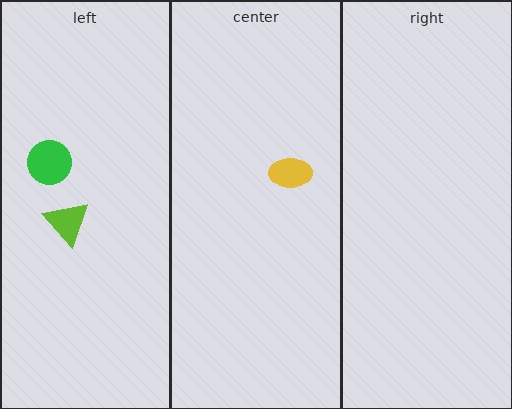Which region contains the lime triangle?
The left region.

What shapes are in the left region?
The lime triangle, the green circle.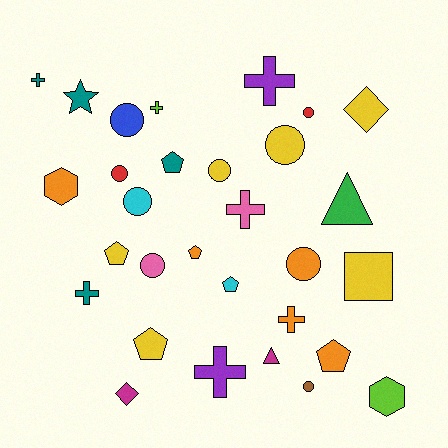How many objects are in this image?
There are 30 objects.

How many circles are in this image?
There are 9 circles.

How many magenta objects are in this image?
There are 2 magenta objects.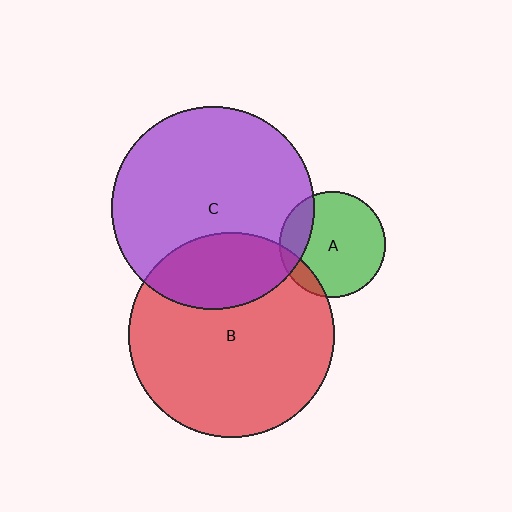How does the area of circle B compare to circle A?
Approximately 3.8 times.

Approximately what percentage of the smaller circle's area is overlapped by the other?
Approximately 20%.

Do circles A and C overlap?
Yes.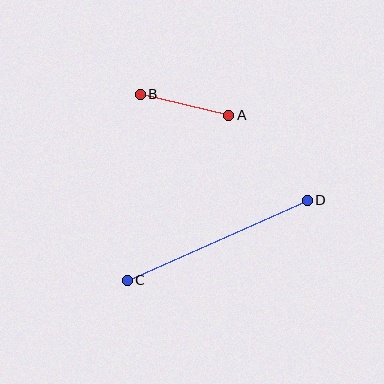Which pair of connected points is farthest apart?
Points C and D are farthest apart.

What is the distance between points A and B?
The distance is approximately 91 pixels.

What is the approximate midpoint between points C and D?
The midpoint is at approximately (217, 240) pixels.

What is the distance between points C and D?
The distance is approximately 197 pixels.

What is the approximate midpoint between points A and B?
The midpoint is at approximately (184, 105) pixels.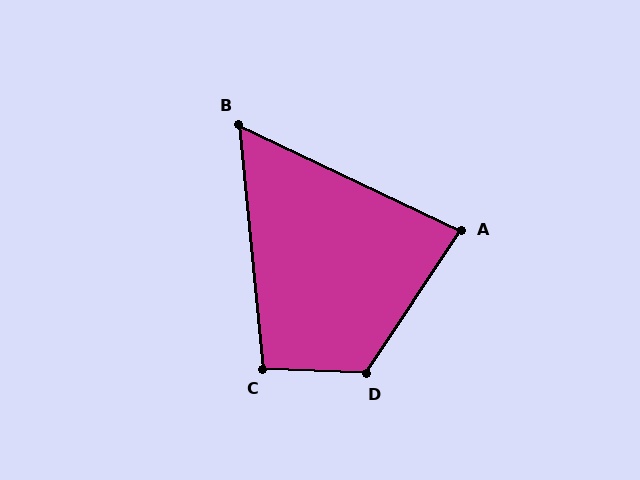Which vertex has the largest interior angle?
D, at approximately 121 degrees.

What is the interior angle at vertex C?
Approximately 98 degrees (obtuse).